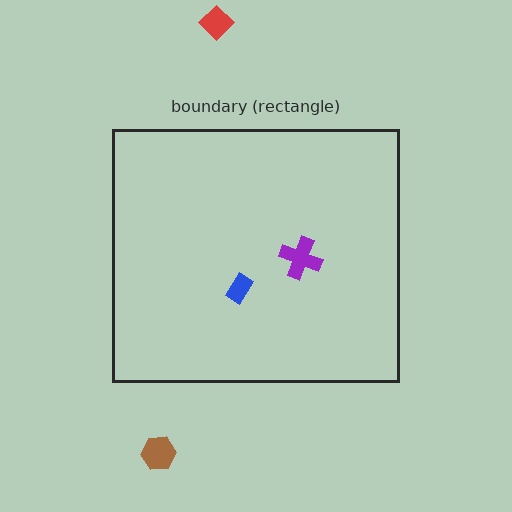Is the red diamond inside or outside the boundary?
Outside.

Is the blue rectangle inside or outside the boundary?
Inside.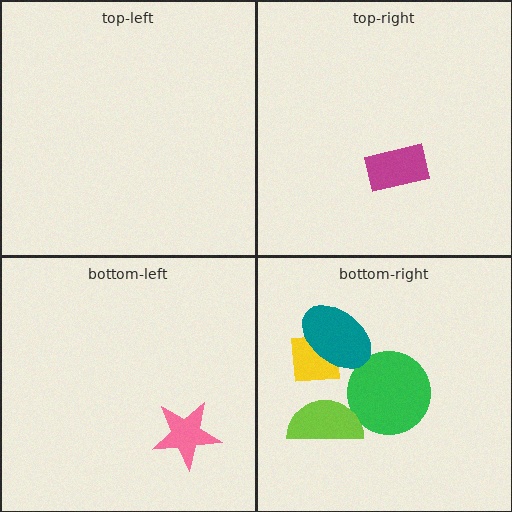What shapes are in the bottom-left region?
The pink star.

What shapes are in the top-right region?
The magenta rectangle.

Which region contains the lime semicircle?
The bottom-right region.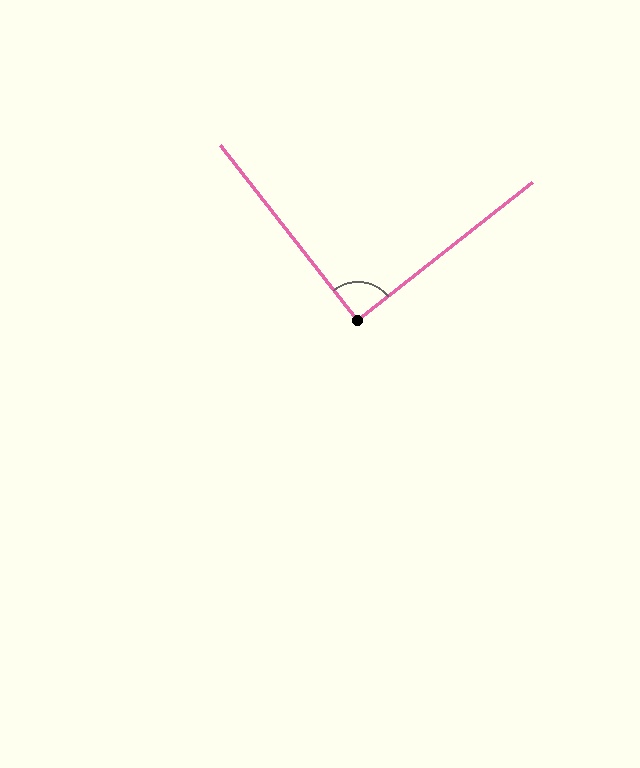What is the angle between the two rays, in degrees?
Approximately 90 degrees.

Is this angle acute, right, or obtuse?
It is approximately a right angle.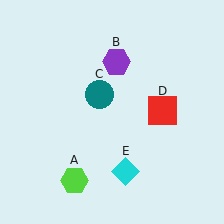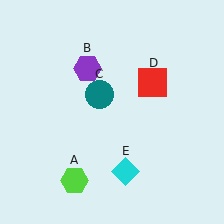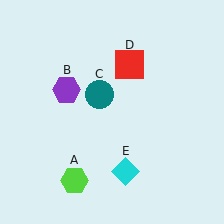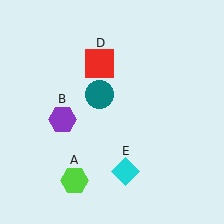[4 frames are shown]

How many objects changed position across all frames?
2 objects changed position: purple hexagon (object B), red square (object D).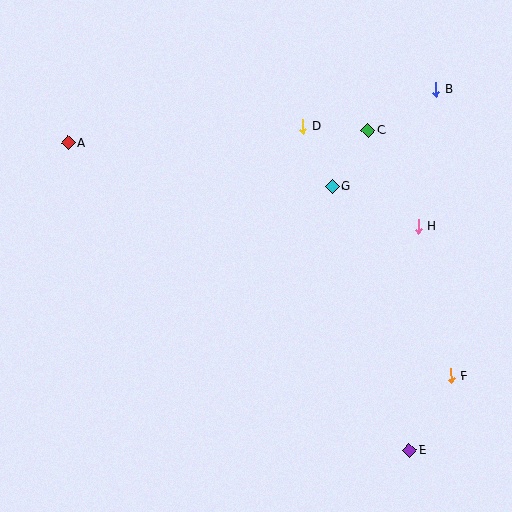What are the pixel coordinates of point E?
Point E is at (409, 450).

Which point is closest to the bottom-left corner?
Point A is closest to the bottom-left corner.